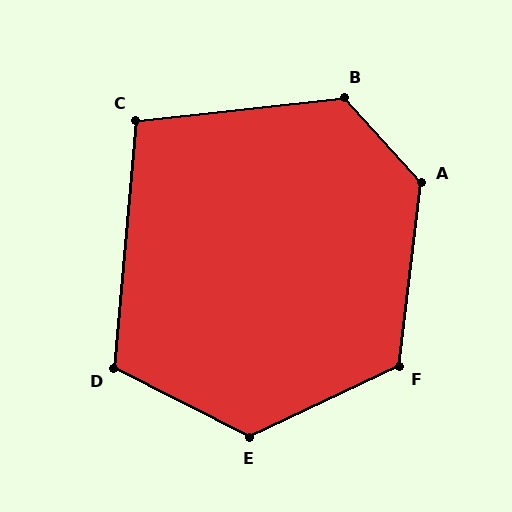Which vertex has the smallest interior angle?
C, at approximately 101 degrees.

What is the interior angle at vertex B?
Approximately 126 degrees (obtuse).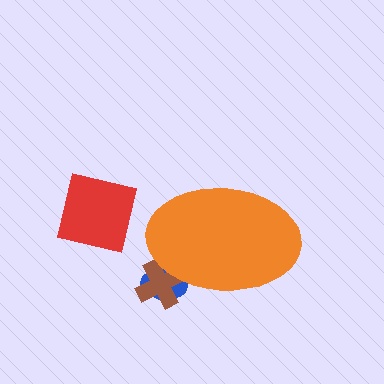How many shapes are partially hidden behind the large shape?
2 shapes are partially hidden.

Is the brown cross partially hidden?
Yes, the brown cross is partially hidden behind the orange ellipse.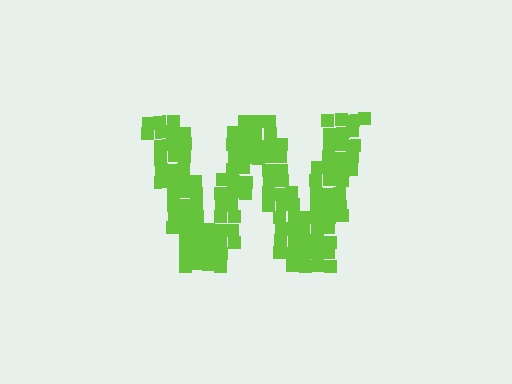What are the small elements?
The small elements are squares.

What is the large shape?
The large shape is the letter W.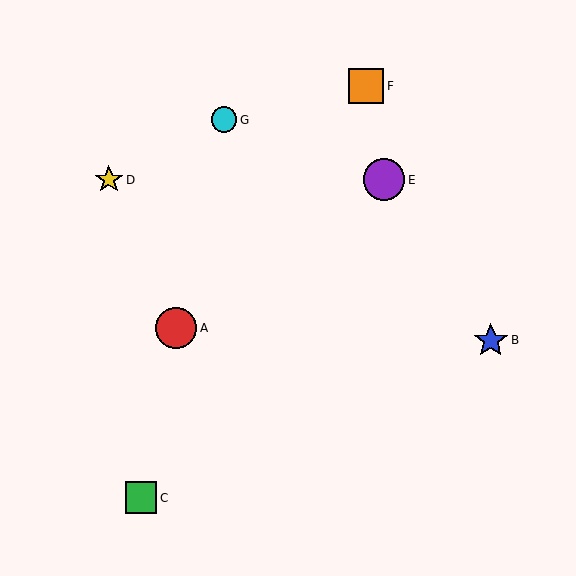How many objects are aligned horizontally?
2 objects (D, E) are aligned horizontally.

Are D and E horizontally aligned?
Yes, both are at y≈180.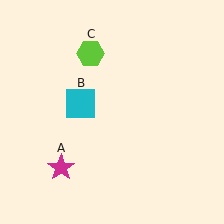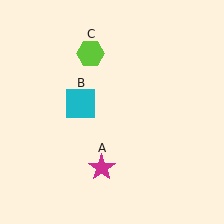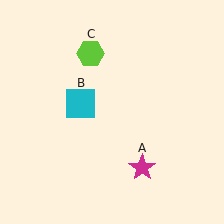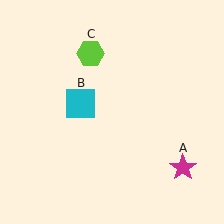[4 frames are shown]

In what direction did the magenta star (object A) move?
The magenta star (object A) moved right.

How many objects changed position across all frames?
1 object changed position: magenta star (object A).